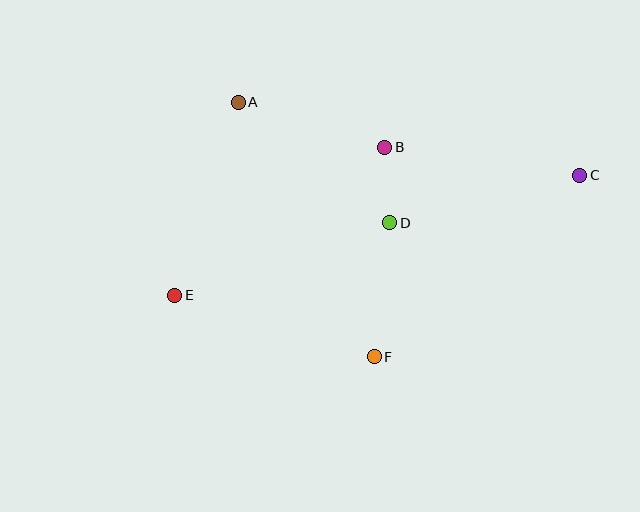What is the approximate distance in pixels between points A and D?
The distance between A and D is approximately 194 pixels.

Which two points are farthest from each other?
Points C and E are farthest from each other.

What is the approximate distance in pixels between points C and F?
The distance between C and F is approximately 274 pixels.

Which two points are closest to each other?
Points B and D are closest to each other.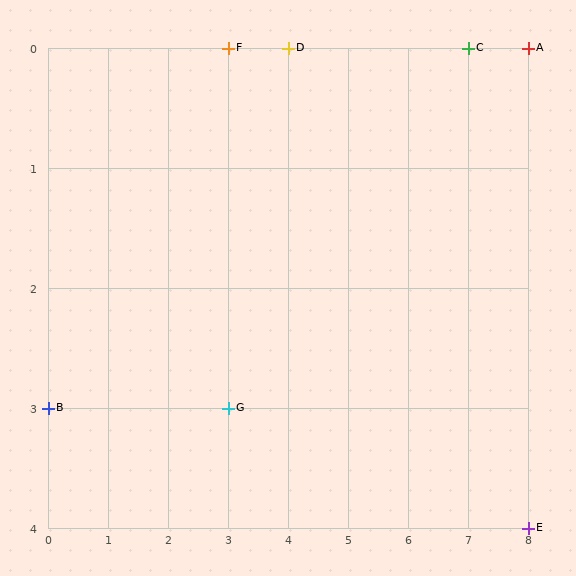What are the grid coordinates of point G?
Point G is at grid coordinates (3, 3).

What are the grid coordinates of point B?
Point B is at grid coordinates (0, 3).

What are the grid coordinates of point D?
Point D is at grid coordinates (4, 0).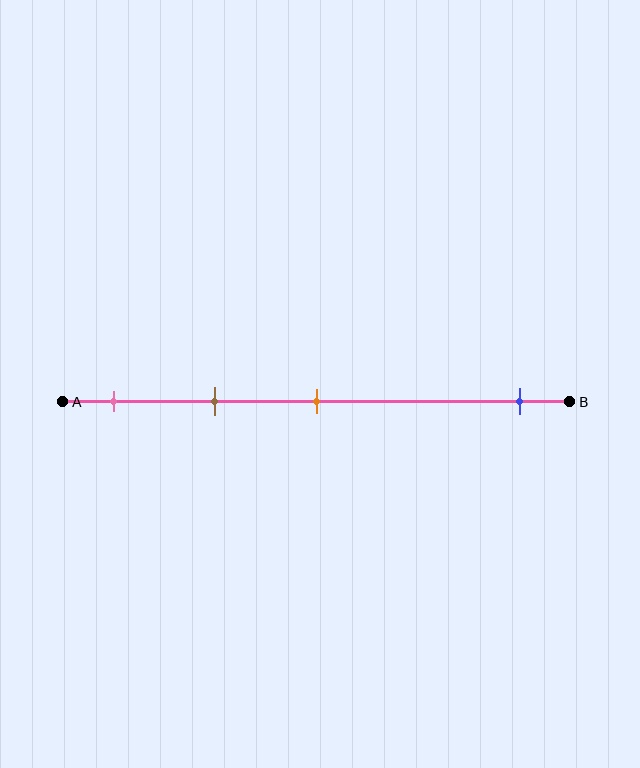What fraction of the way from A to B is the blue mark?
The blue mark is approximately 90% (0.9) of the way from A to B.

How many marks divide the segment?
There are 4 marks dividing the segment.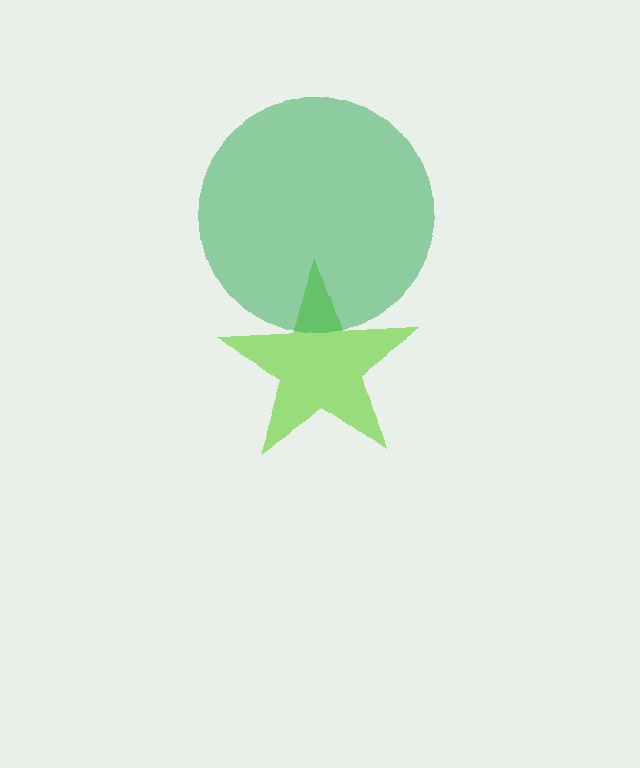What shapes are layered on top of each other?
The layered shapes are: a lime star, a green circle.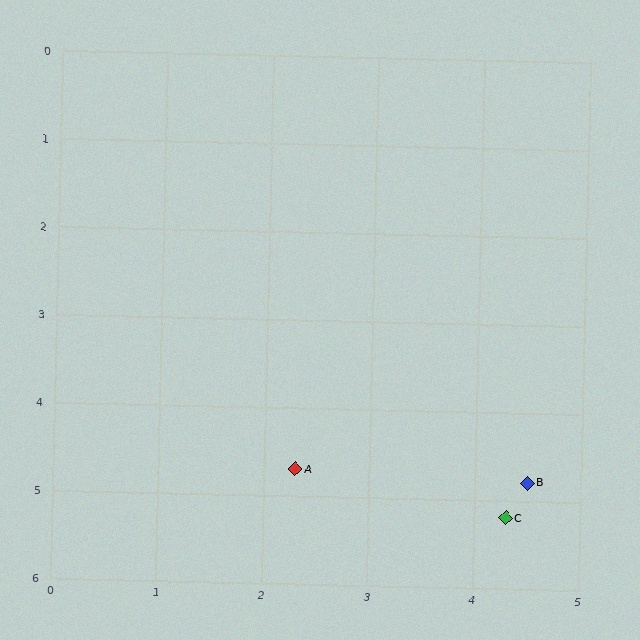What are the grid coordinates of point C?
Point C is at approximately (4.3, 5.2).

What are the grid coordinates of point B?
Point B is at approximately (4.5, 4.8).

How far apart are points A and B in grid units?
Points A and B are about 2.2 grid units apart.